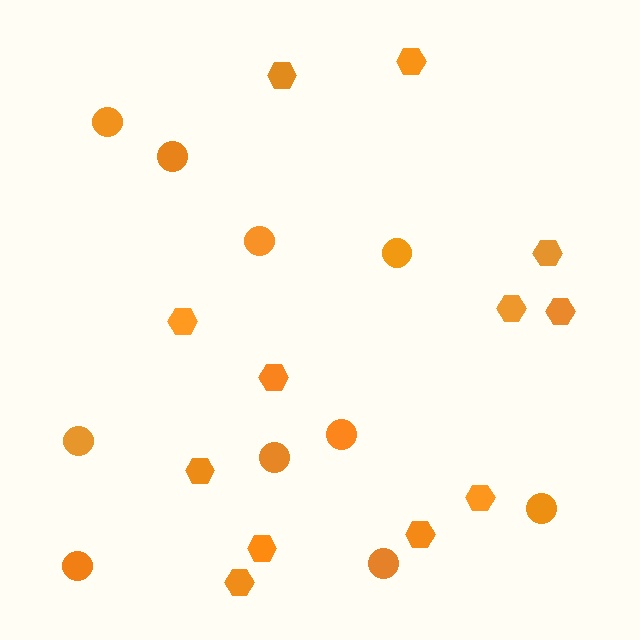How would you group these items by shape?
There are 2 groups: one group of hexagons (12) and one group of circles (10).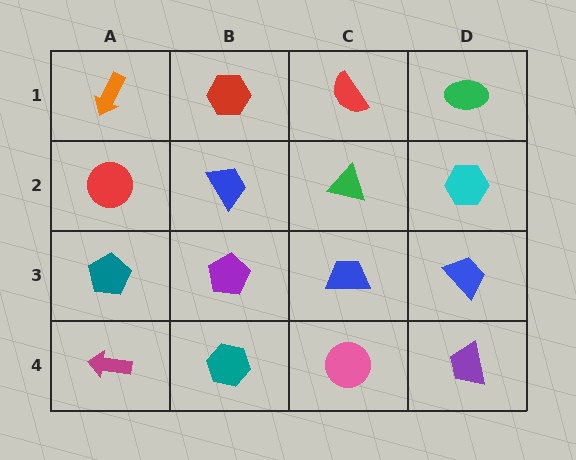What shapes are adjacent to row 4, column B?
A purple pentagon (row 3, column B), a magenta arrow (row 4, column A), a pink circle (row 4, column C).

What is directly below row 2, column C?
A blue trapezoid.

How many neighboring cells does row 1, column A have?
2.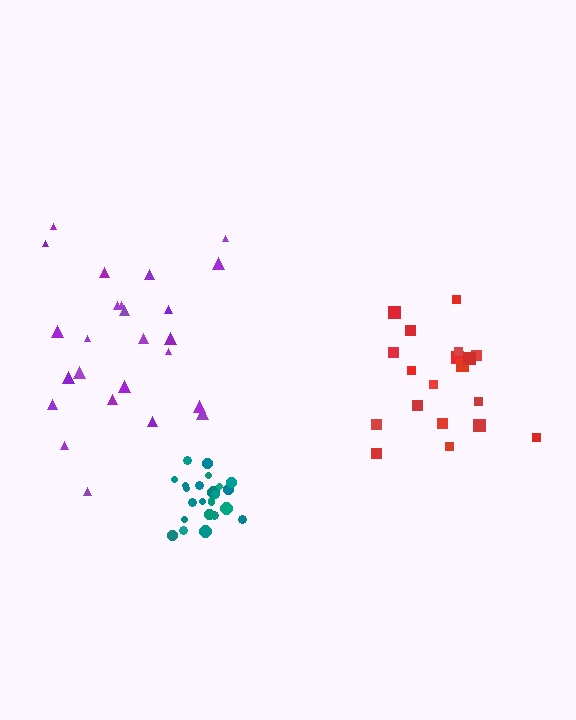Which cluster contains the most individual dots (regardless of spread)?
Purple (25).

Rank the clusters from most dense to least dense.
teal, red, purple.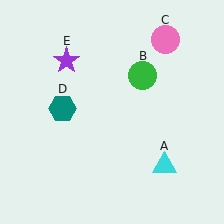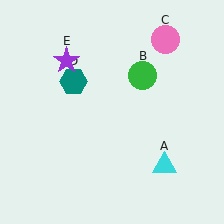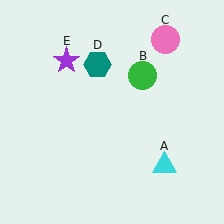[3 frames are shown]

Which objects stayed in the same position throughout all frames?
Cyan triangle (object A) and green circle (object B) and pink circle (object C) and purple star (object E) remained stationary.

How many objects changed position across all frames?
1 object changed position: teal hexagon (object D).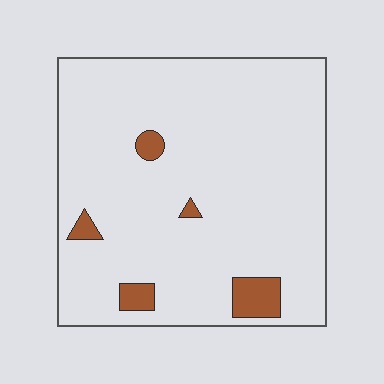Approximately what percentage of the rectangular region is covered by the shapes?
Approximately 5%.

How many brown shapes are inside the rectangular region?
5.